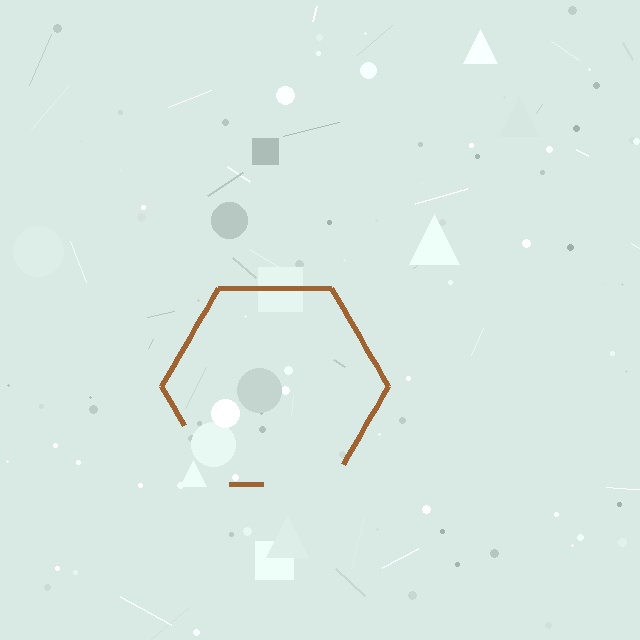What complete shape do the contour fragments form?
The contour fragments form a hexagon.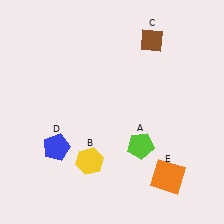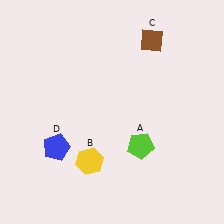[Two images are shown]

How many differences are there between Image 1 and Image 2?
There is 1 difference between the two images.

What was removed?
The orange square (E) was removed in Image 2.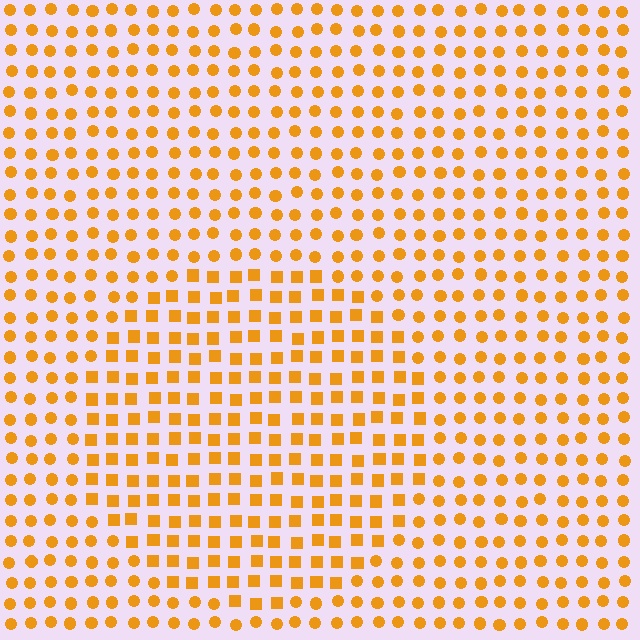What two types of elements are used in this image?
The image uses squares inside the circle region and circles outside it.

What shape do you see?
I see a circle.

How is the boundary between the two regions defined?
The boundary is defined by a change in element shape: squares inside vs. circles outside. All elements share the same color and spacing.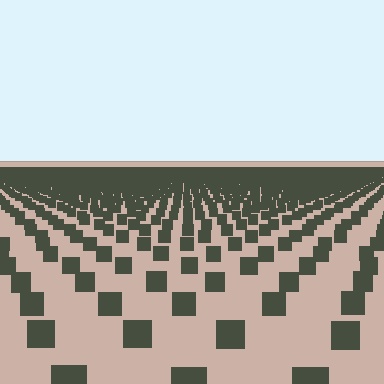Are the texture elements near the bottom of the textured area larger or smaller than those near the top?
Larger. Near the bottom, elements are closer to the viewer and appear at a bigger on-screen size.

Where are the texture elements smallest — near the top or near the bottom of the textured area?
Near the top.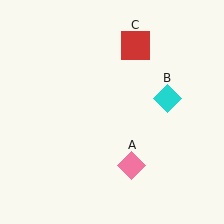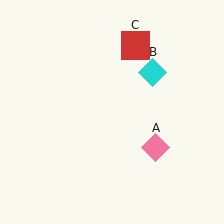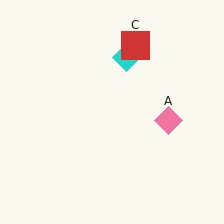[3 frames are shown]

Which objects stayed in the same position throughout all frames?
Red square (object C) remained stationary.